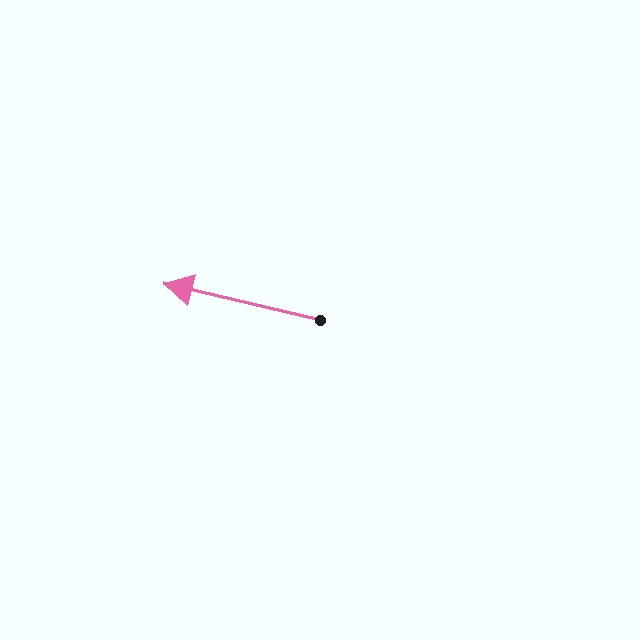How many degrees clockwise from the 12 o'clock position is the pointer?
Approximately 283 degrees.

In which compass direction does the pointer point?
West.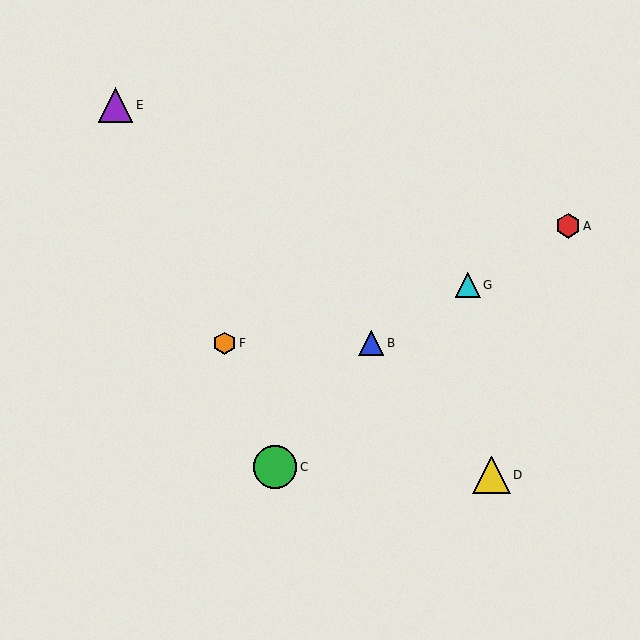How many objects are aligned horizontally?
2 objects (B, F) are aligned horizontally.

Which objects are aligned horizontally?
Objects B, F are aligned horizontally.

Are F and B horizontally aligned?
Yes, both are at y≈343.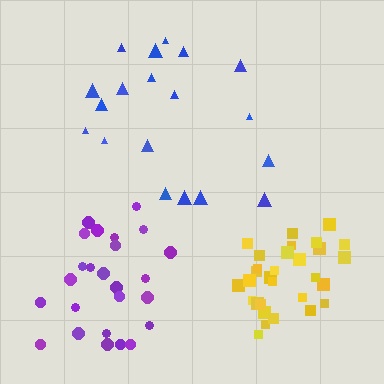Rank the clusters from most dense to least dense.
yellow, purple, blue.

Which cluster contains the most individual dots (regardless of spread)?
Yellow (30).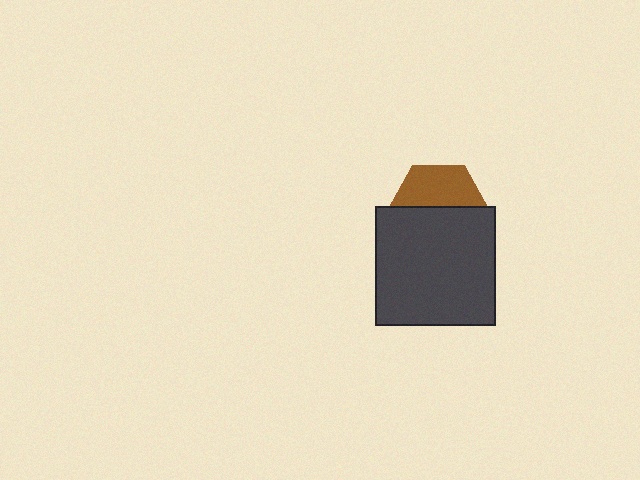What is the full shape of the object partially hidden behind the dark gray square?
The partially hidden object is a brown hexagon.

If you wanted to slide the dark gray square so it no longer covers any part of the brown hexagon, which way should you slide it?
Slide it down — that is the most direct way to separate the two shapes.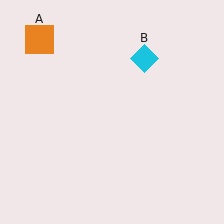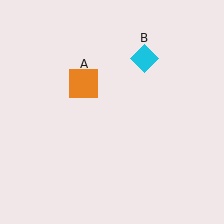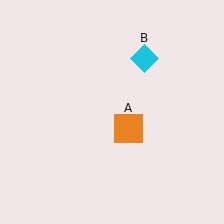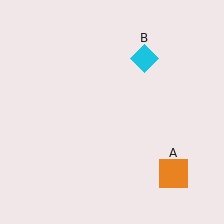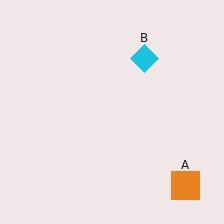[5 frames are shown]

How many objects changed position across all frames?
1 object changed position: orange square (object A).